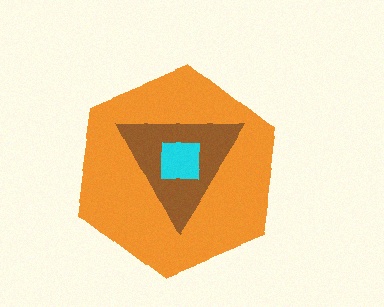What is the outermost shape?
The orange hexagon.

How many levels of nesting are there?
3.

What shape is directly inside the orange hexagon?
The brown triangle.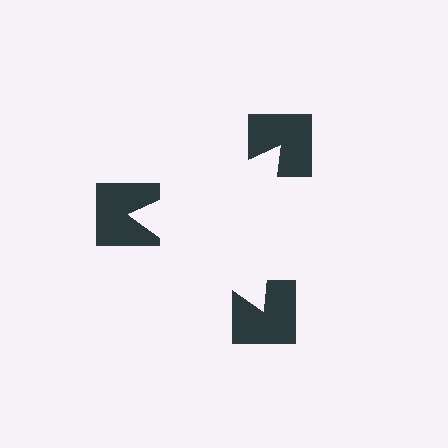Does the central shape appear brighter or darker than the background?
It typically appears slightly brighter than the background, even though no actual brightness change is drawn.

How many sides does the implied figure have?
3 sides.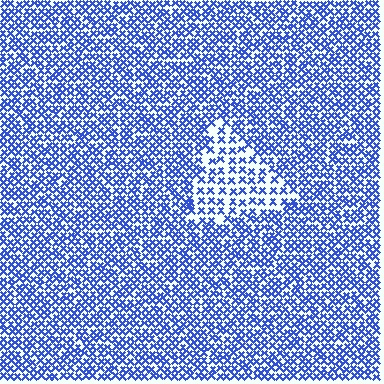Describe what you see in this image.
The image contains small blue elements arranged at two different densities. A triangle-shaped region is visible where the elements are less densely packed than the surrounding area.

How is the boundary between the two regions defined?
The boundary is defined by a change in element density (approximately 1.9x ratio). All elements are the same color, size, and shape.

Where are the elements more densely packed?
The elements are more densely packed outside the triangle boundary.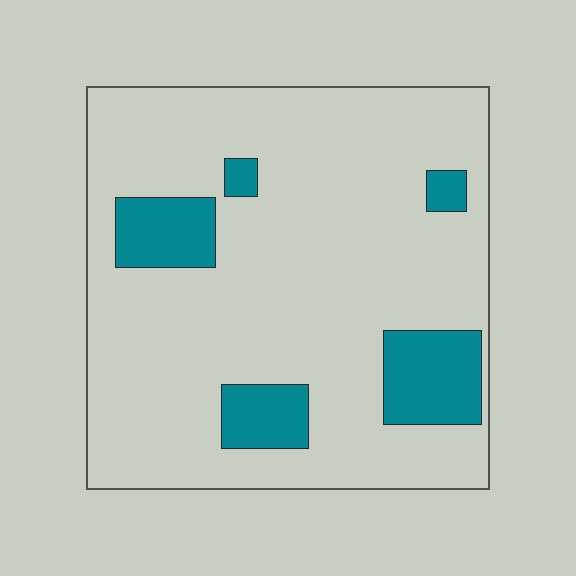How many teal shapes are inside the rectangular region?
5.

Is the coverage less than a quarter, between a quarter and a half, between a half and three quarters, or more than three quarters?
Less than a quarter.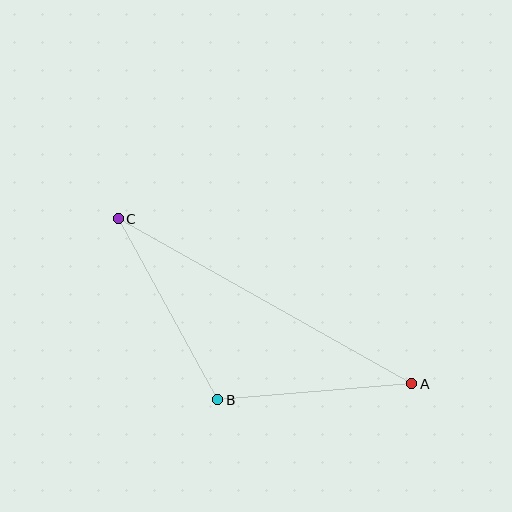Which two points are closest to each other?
Points A and B are closest to each other.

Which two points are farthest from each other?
Points A and C are farthest from each other.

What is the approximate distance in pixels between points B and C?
The distance between B and C is approximately 207 pixels.